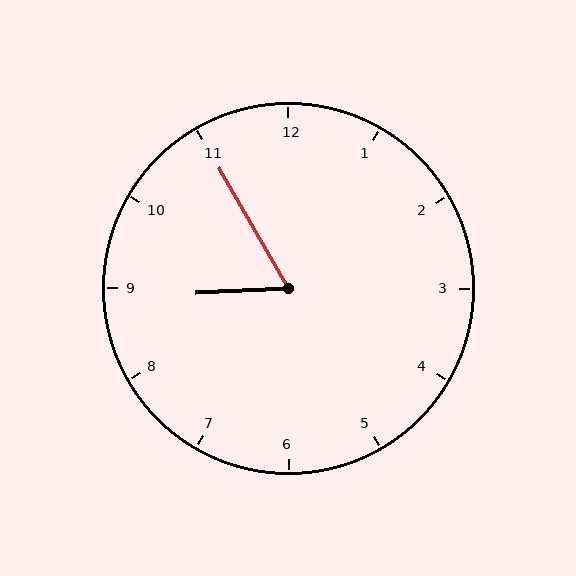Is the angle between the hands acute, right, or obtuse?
It is acute.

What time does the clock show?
8:55.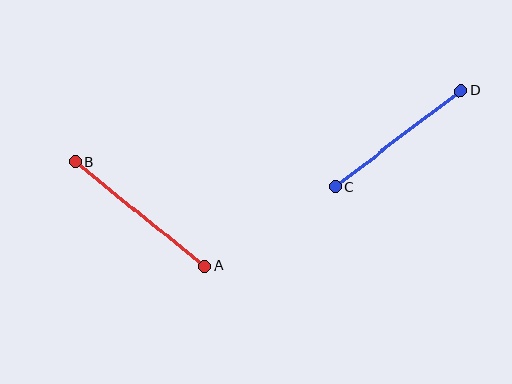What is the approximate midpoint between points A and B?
The midpoint is at approximately (140, 214) pixels.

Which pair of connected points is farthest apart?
Points A and B are farthest apart.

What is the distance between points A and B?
The distance is approximately 166 pixels.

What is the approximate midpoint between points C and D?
The midpoint is at approximately (398, 139) pixels.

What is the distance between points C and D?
The distance is approximately 158 pixels.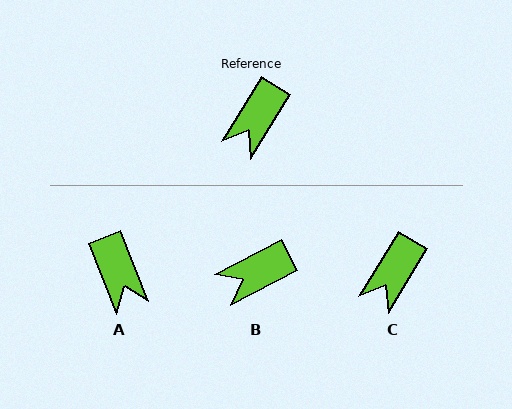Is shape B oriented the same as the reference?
No, it is off by about 31 degrees.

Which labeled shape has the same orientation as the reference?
C.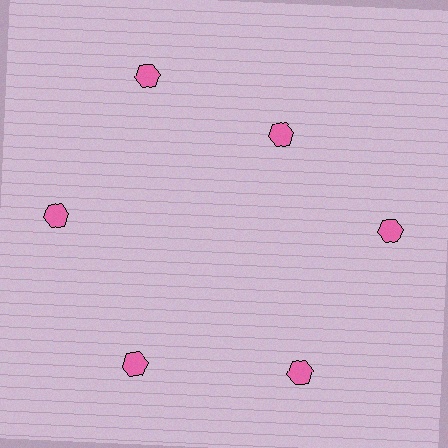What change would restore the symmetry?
The symmetry would be restored by moving it outward, back onto the ring so that all 6 hexagons sit at equal angles and equal distance from the center.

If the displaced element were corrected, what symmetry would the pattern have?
It would have 6-fold rotational symmetry — the pattern would map onto itself every 60 degrees.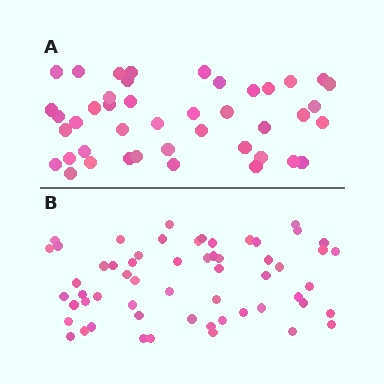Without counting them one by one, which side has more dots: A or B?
Region B (the bottom region) has more dots.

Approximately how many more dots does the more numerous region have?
Region B has approximately 15 more dots than region A.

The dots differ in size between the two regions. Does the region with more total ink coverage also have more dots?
No. Region A has more total ink coverage because its dots are larger, but region B actually contains more individual dots. Total area can be misleading — the number of items is what matters here.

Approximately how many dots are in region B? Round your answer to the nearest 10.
About 60 dots. (The exact count is 58, which rounds to 60.)